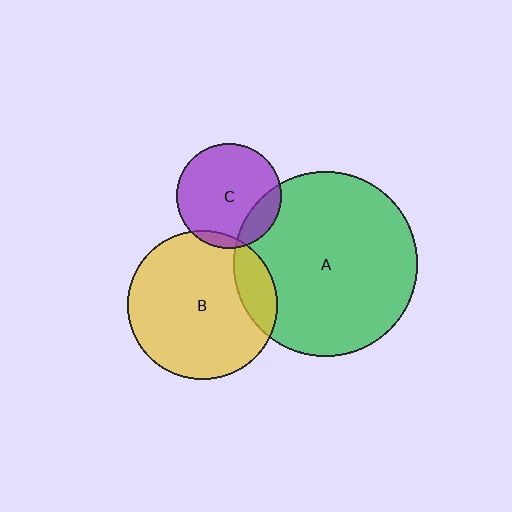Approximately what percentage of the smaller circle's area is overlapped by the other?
Approximately 15%.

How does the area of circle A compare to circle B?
Approximately 1.5 times.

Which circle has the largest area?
Circle A (green).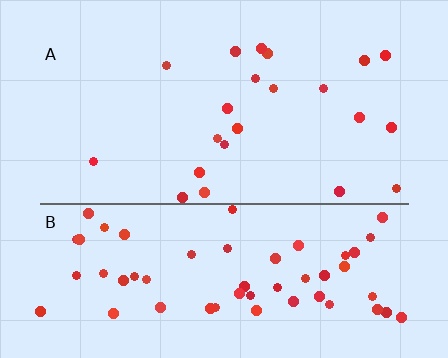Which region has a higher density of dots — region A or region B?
B (the bottom).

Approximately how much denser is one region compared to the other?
Approximately 2.7× — region B over region A.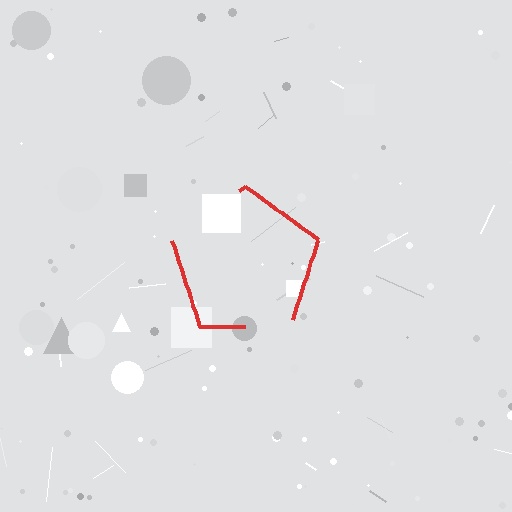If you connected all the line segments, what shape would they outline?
They would outline a pentagon.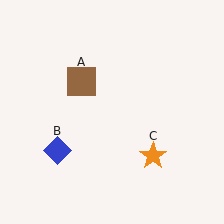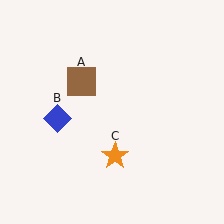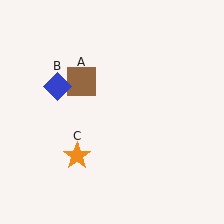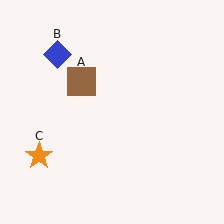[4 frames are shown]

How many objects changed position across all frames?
2 objects changed position: blue diamond (object B), orange star (object C).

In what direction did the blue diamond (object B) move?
The blue diamond (object B) moved up.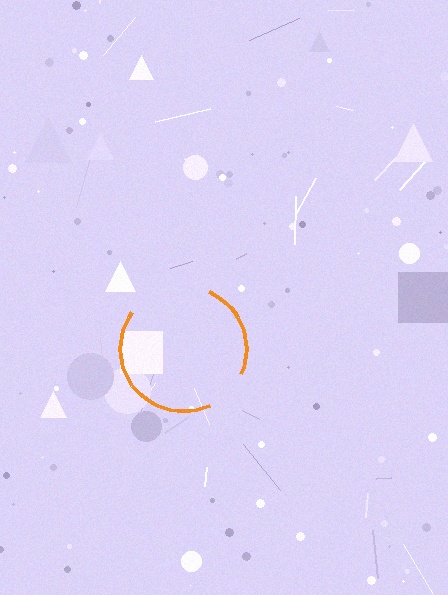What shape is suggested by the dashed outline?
The dashed outline suggests a circle.